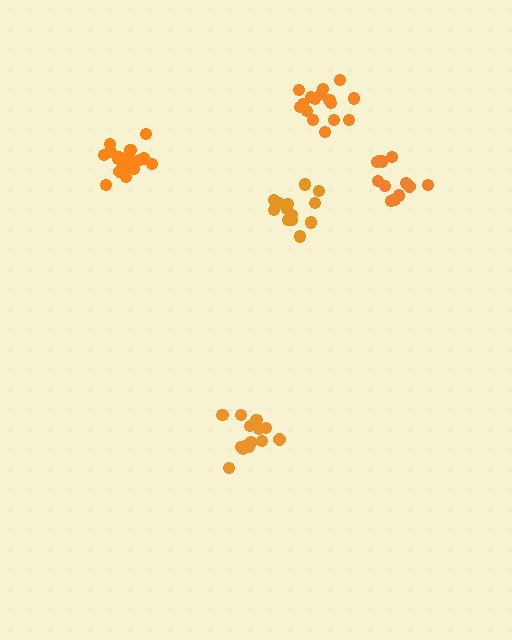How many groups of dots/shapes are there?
There are 5 groups.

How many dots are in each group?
Group 1: 13 dots, Group 2: 16 dots, Group 3: 18 dots, Group 4: 12 dots, Group 5: 14 dots (73 total).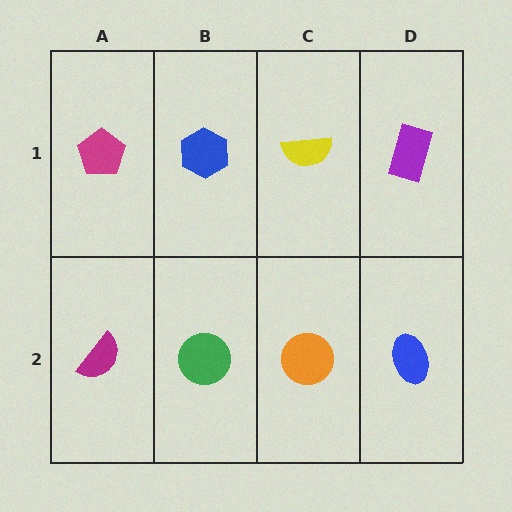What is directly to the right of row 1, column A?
A blue hexagon.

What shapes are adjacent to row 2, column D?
A purple rectangle (row 1, column D), an orange circle (row 2, column C).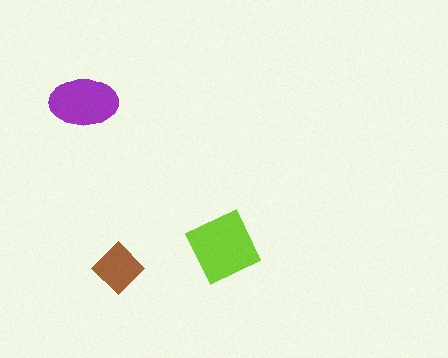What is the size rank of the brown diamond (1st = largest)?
3rd.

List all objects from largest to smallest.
The lime square, the purple ellipse, the brown diamond.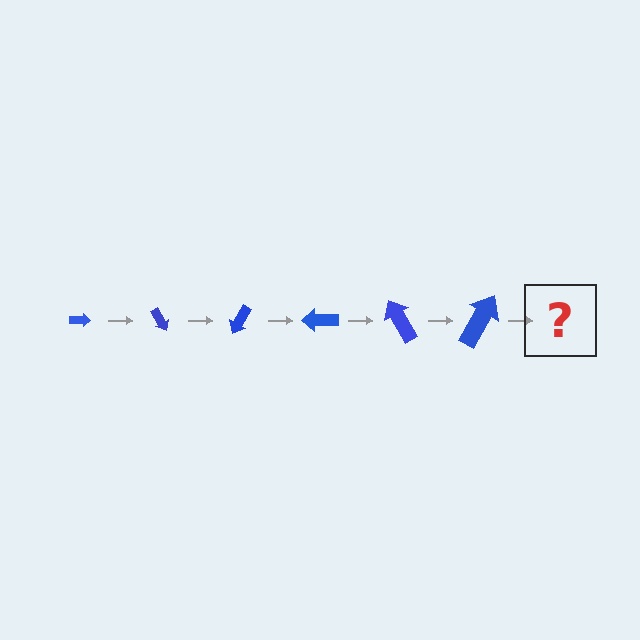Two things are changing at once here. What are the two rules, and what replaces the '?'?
The two rules are that the arrow grows larger each step and it rotates 60 degrees each step. The '?' should be an arrow, larger than the previous one and rotated 360 degrees from the start.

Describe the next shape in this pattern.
It should be an arrow, larger than the previous one and rotated 360 degrees from the start.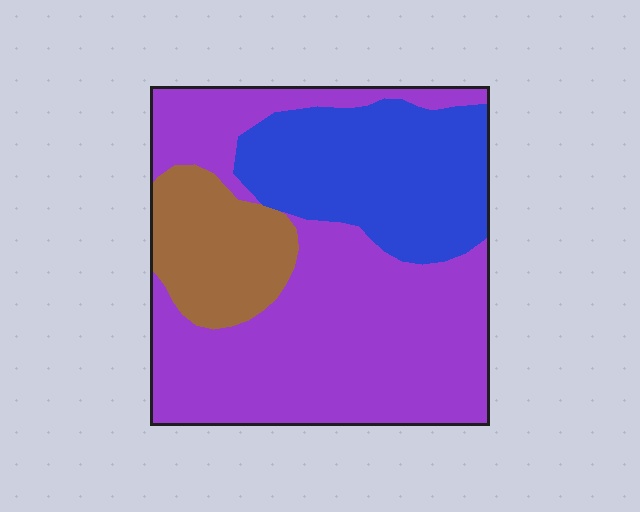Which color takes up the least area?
Brown, at roughly 15%.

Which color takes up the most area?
Purple, at roughly 55%.